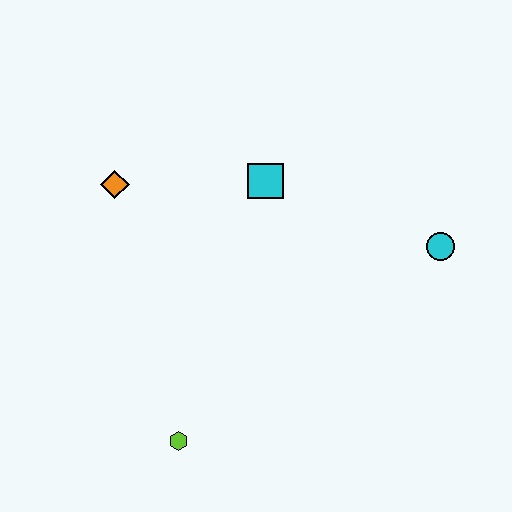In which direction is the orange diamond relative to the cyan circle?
The orange diamond is to the left of the cyan circle.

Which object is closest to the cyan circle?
The cyan square is closest to the cyan circle.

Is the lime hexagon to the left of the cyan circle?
Yes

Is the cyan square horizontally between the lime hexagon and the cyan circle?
Yes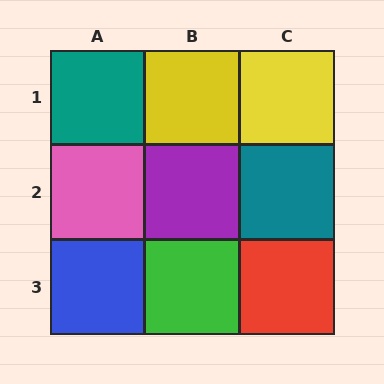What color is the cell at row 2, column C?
Teal.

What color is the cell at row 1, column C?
Yellow.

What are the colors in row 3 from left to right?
Blue, green, red.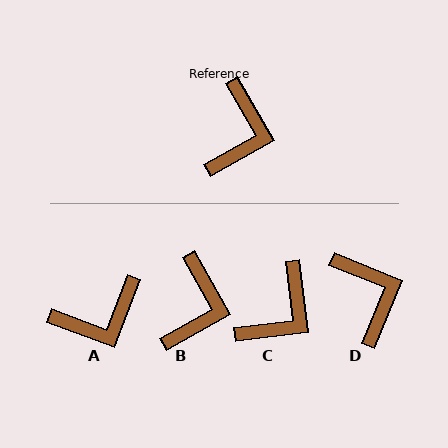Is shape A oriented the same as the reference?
No, it is off by about 50 degrees.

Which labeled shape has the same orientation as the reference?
B.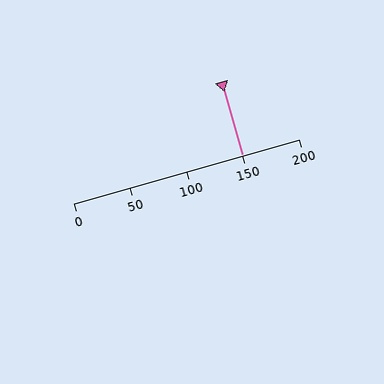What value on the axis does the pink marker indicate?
The marker indicates approximately 150.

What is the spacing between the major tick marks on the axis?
The major ticks are spaced 50 apart.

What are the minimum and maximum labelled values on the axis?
The axis runs from 0 to 200.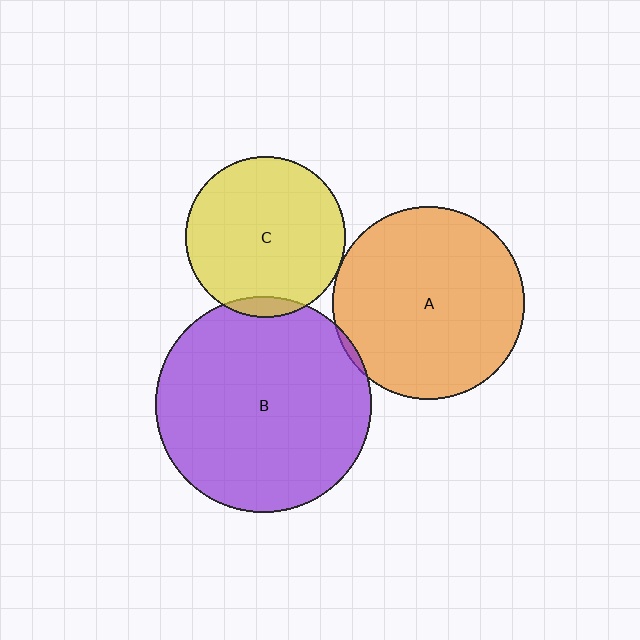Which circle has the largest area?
Circle B (purple).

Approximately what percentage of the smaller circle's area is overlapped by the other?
Approximately 5%.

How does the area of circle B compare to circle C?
Approximately 1.8 times.